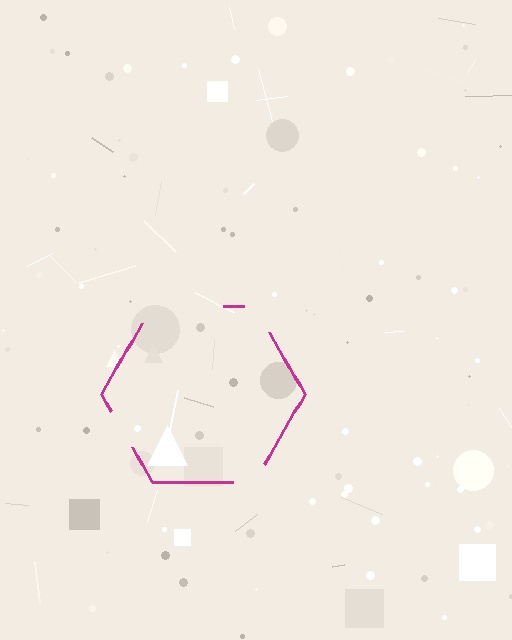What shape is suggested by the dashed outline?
The dashed outline suggests a hexagon.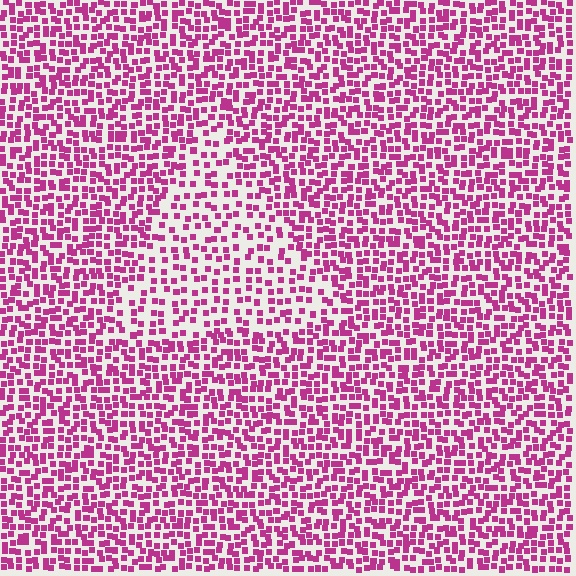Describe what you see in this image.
The image contains small magenta elements arranged at two different densities. A triangle-shaped region is visible where the elements are less densely packed than the surrounding area.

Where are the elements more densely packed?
The elements are more densely packed outside the triangle boundary.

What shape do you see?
I see a triangle.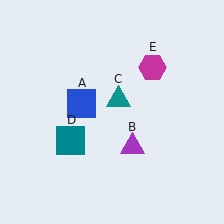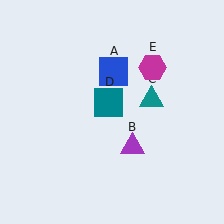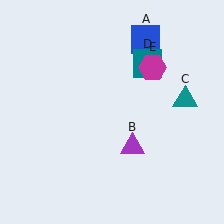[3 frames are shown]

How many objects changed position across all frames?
3 objects changed position: blue square (object A), teal triangle (object C), teal square (object D).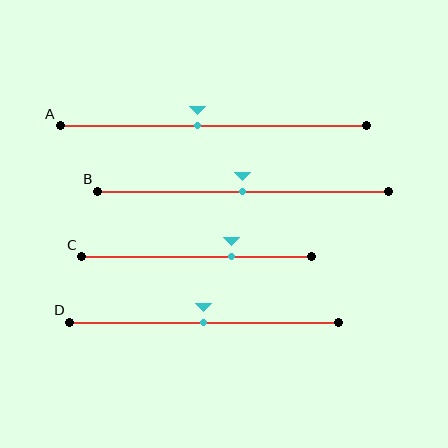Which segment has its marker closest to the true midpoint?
Segment B has its marker closest to the true midpoint.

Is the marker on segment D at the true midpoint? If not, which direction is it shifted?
Yes, the marker on segment D is at the true midpoint.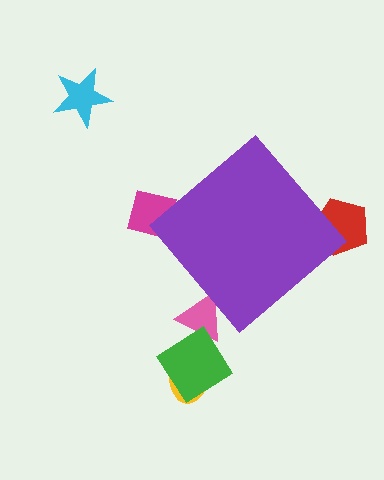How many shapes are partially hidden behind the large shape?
3 shapes are partially hidden.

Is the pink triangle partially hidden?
Yes, the pink triangle is partially hidden behind the purple diamond.